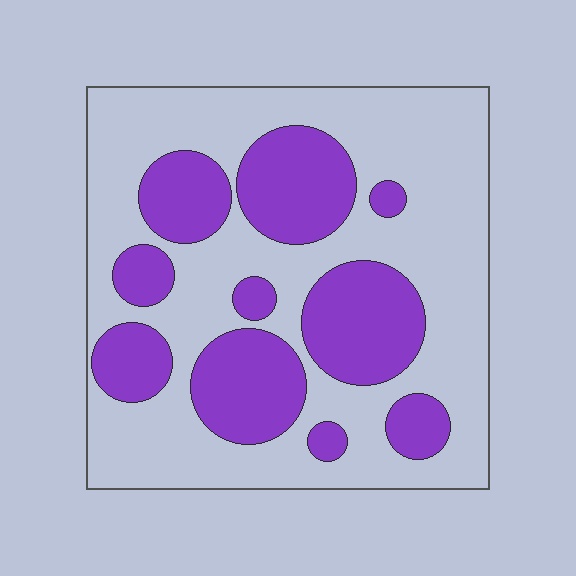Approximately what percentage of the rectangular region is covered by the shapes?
Approximately 35%.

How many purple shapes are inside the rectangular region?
10.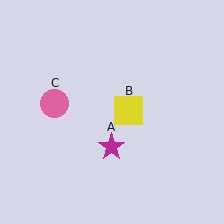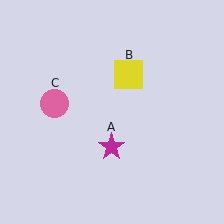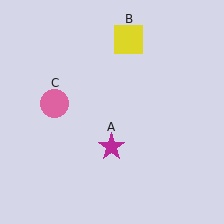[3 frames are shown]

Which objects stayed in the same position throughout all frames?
Magenta star (object A) and pink circle (object C) remained stationary.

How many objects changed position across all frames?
1 object changed position: yellow square (object B).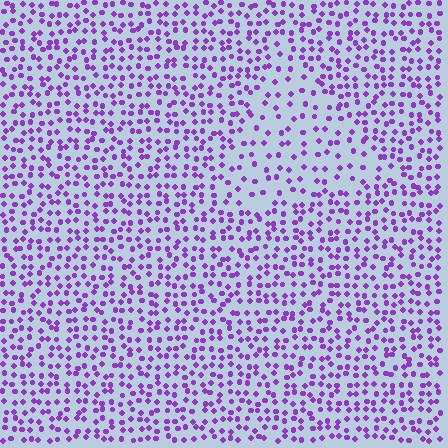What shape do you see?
I see a triangle.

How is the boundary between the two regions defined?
The boundary is defined by a change in element density (approximately 1.9x ratio). All elements are the same color, size, and shape.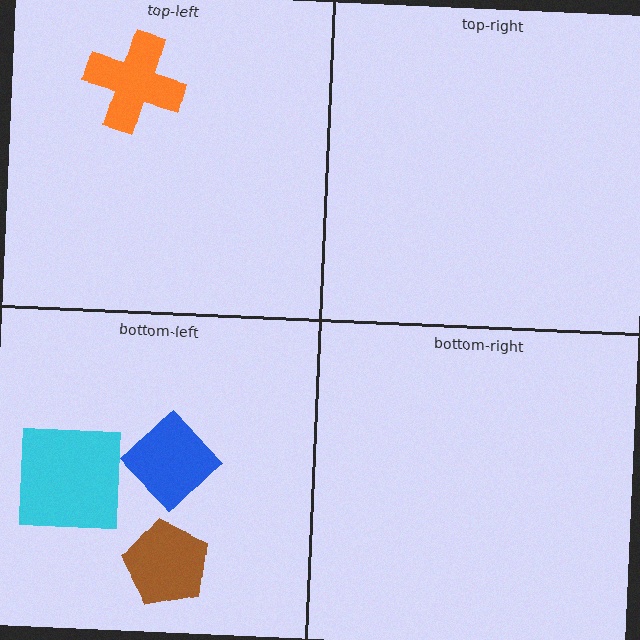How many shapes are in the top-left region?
1.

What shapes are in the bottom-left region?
The blue diamond, the cyan square, the brown pentagon.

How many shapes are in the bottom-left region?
3.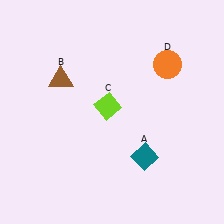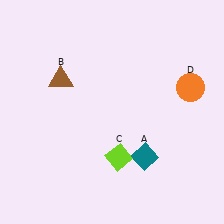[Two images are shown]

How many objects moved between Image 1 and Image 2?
2 objects moved between the two images.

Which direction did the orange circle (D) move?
The orange circle (D) moved down.